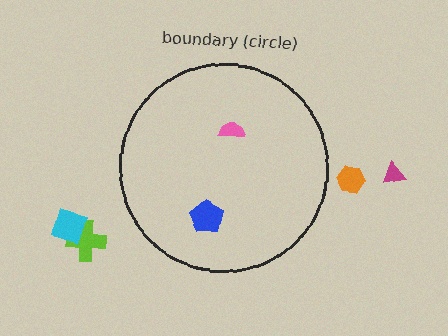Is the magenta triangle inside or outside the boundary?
Outside.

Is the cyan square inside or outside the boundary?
Outside.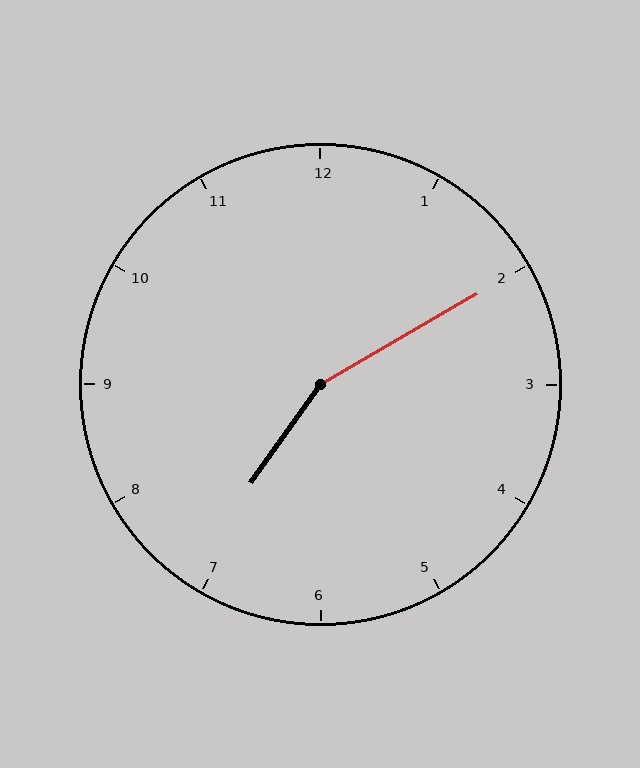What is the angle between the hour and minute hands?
Approximately 155 degrees.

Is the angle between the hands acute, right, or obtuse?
It is obtuse.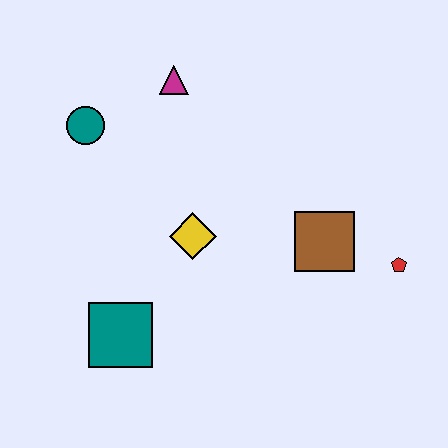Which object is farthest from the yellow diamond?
The red pentagon is farthest from the yellow diamond.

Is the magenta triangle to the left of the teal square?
No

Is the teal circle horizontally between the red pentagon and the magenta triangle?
No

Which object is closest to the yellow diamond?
The teal square is closest to the yellow diamond.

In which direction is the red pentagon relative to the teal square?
The red pentagon is to the right of the teal square.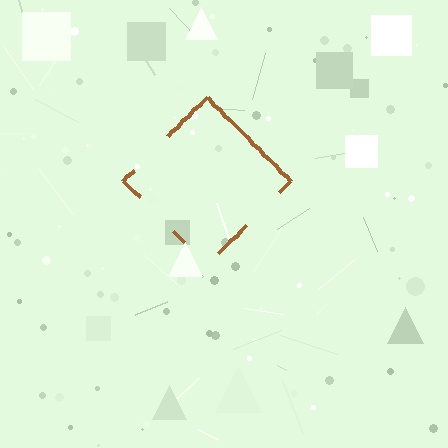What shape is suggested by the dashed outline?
The dashed outline suggests a diamond.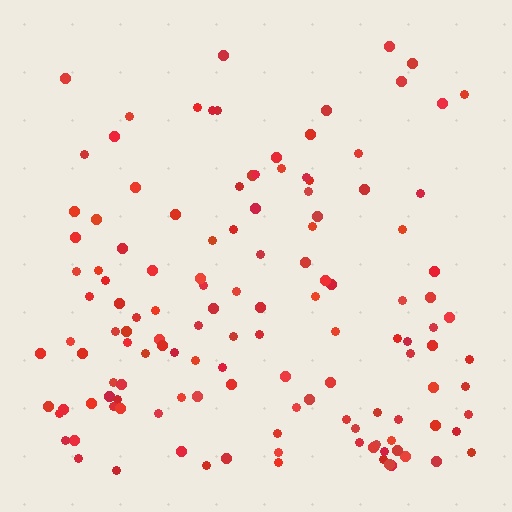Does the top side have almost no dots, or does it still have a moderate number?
Still a moderate number, just noticeably fewer than the bottom.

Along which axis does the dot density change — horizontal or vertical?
Vertical.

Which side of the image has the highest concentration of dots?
The bottom.